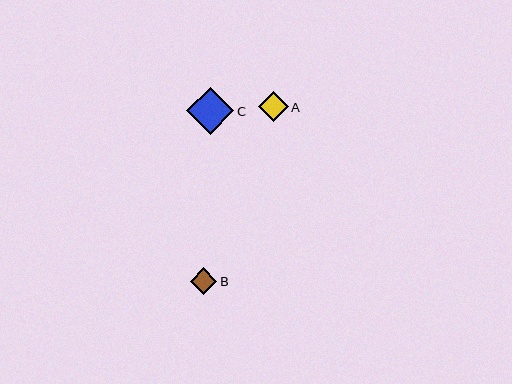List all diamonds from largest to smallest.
From largest to smallest: C, A, B.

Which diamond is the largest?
Diamond C is the largest with a size of approximately 47 pixels.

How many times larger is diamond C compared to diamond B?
Diamond C is approximately 1.7 times the size of diamond B.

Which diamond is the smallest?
Diamond B is the smallest with a size of approximately 27 pixels.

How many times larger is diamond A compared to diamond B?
Diamond A is approximately 1.1 times the size of diamond B.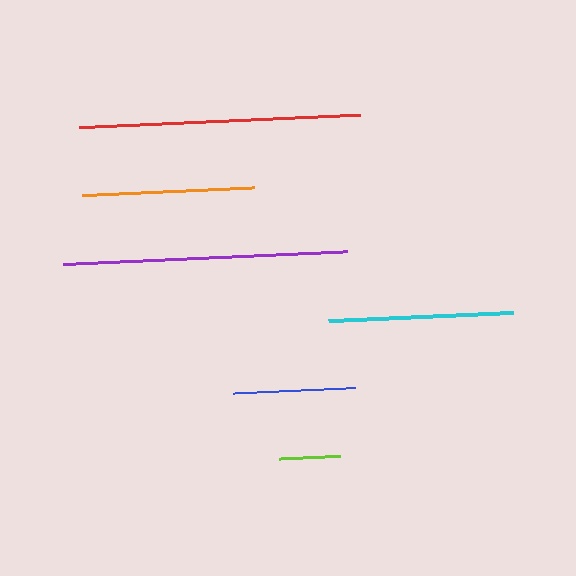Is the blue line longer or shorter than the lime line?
The blue line is longer than the lime line.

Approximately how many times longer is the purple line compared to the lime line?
The purple line is approximately 4.7 times the length of the lime line.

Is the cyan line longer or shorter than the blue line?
The cyan line is longer than the blue line.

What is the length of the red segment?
The red segment is approximately 282 pixels long.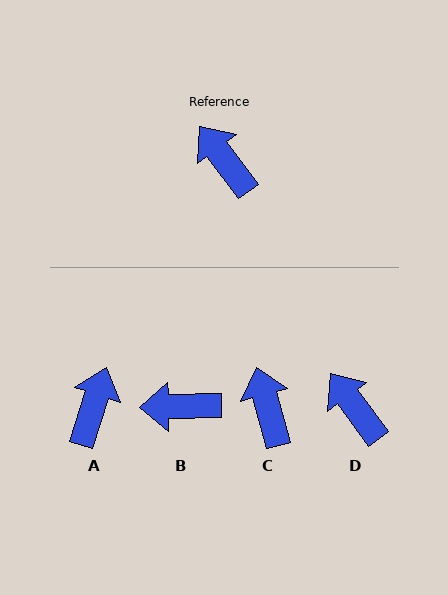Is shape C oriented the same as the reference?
No, it is off by about 21 degrees.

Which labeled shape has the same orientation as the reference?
D.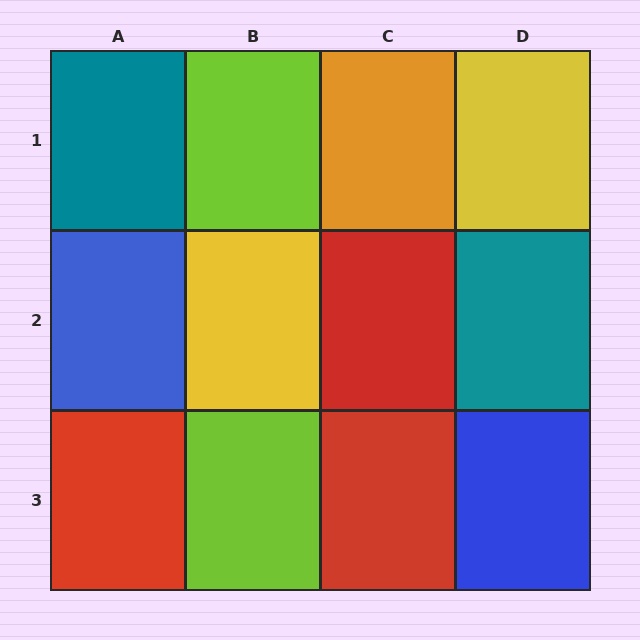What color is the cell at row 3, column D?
Blue.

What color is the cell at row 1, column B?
Lime.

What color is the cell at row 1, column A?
Teal.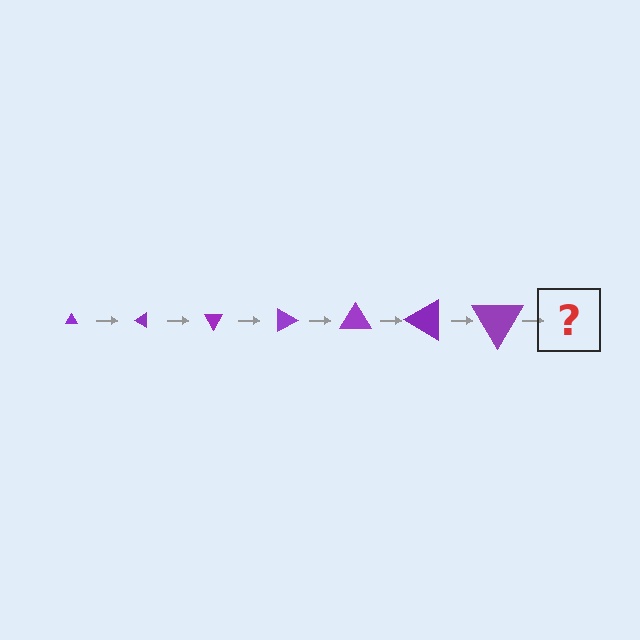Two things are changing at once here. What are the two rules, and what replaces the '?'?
The two rules are that the triangle grows larger each step and it rotates 30 degrees each step. The '?' should be a triangle, larger than the previous one and rotated 210 degrees from the start.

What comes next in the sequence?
The next element should be a triangle, larger than the previous one and rotated 210 degrees from the start.